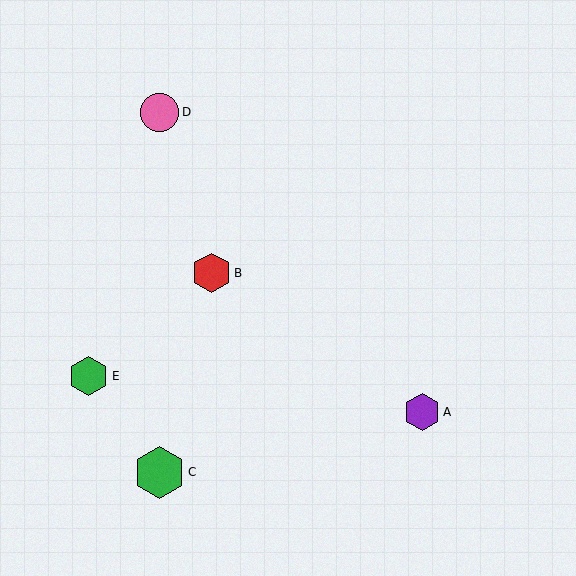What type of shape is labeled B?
Shape B is a red hexagon.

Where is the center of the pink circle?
The center of the pink circle is at (160, 112).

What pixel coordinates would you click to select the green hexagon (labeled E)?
Click at (89, 376) to select the green hexagon E.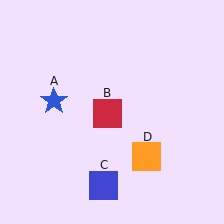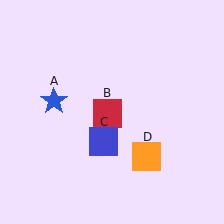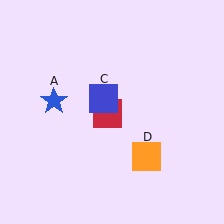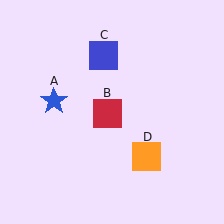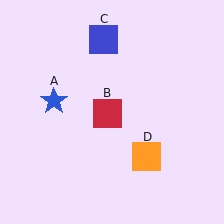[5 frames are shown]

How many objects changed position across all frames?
1 object changed position: blue square (object C).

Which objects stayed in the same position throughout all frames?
Blue star (object A) and red square (object B) and orange square (object D) remained stationary.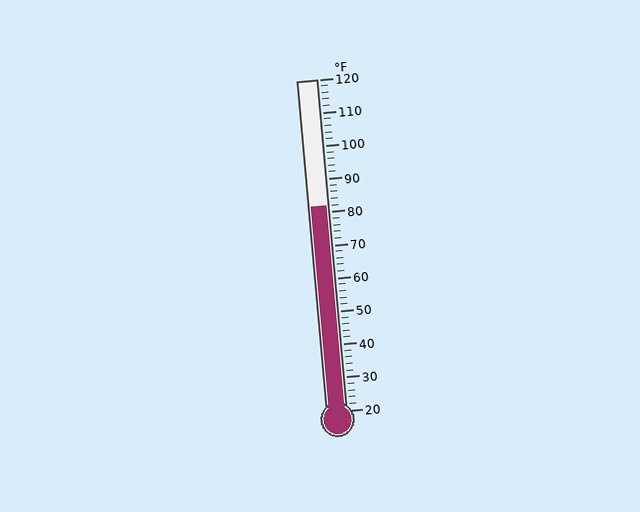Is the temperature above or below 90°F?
The temperature is below 90°F.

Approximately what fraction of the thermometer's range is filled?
The thermometer is filled to approximately 60% of its range.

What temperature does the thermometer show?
The thermometer shows approximately 82°F.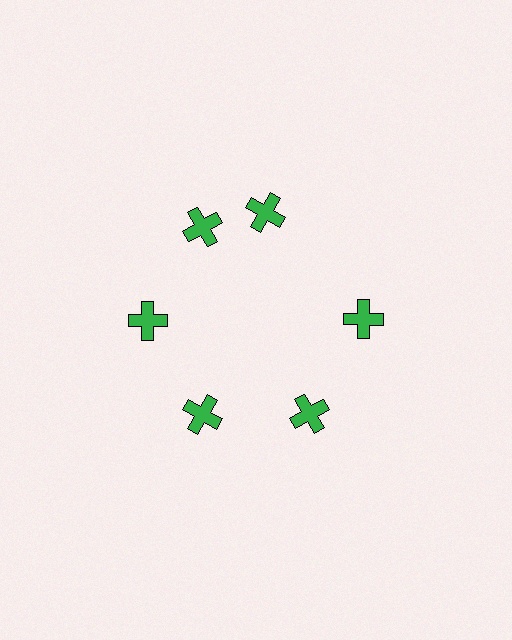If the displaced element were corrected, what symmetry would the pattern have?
It would have 6-fold rotational symmetry — the pattern would map onto itself every 60 degrees.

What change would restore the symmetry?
The symmetry would be restored by rotating it back into even spacing with its neighbors so that all 6 crosses sit at equal angles and equal distance from the center.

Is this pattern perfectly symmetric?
No. The 6 green crosses are arranged in a ring, but one element near the 1 o'clock position is rotated out of alignment along the ring, breaking the 6-fold rotational symmetry.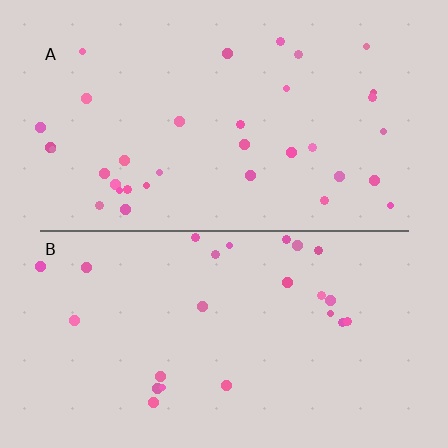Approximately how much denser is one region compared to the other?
Approximately 1.4× — region A over region B.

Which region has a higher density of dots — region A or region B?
A (the top).